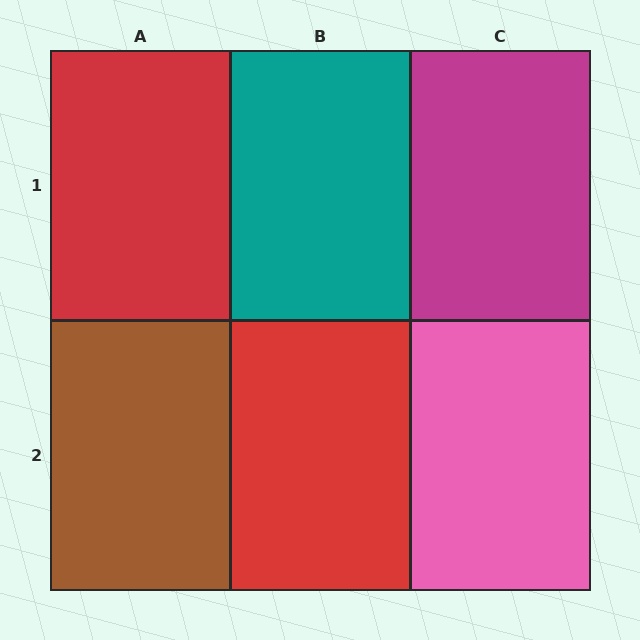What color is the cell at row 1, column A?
Red.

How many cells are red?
2 cells are red.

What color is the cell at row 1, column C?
Magenta.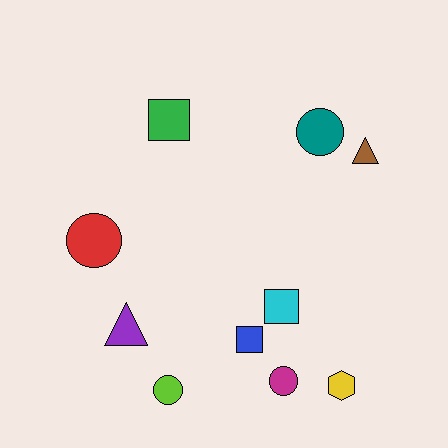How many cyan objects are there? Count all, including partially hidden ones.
There is 1 cyan object.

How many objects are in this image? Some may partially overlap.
There are 10 objects.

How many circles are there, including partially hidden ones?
There are 4 circles.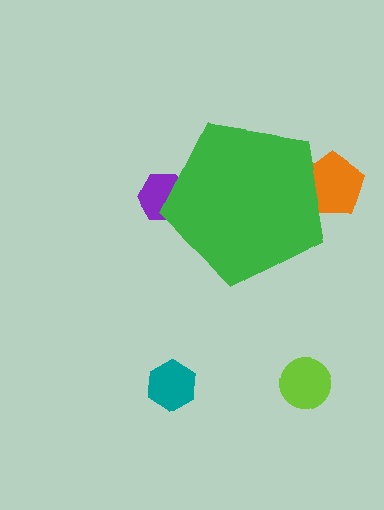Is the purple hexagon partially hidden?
Yes, the purple hexagon is partially hidden behind the green pentagon.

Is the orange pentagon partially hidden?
Yes, the orange pentagon is partially hidden behind the green pentagon.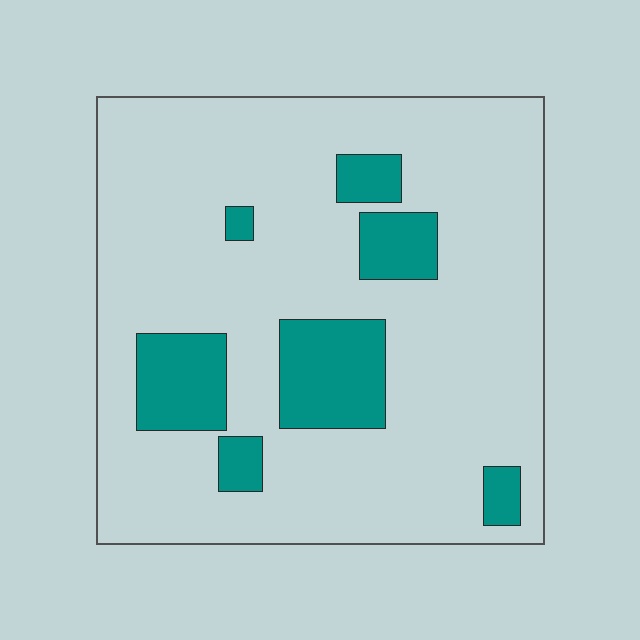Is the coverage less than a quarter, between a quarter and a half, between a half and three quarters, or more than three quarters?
Less than a quarter.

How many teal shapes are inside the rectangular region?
7.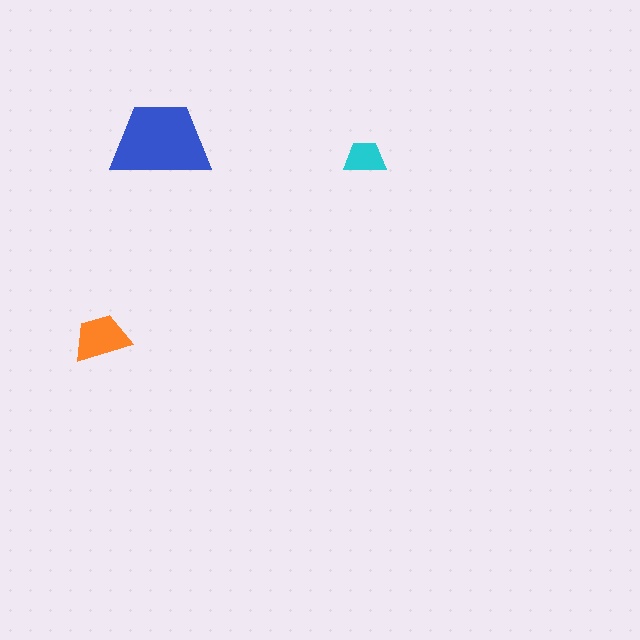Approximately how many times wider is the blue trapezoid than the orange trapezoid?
About 2 times wider.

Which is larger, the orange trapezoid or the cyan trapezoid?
The orange one.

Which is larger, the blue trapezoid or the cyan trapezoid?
The blue one.